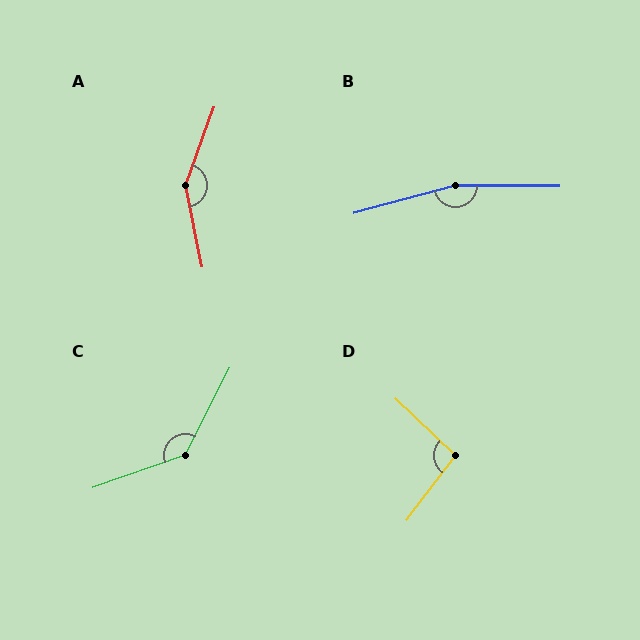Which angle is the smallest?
D, at approximately 96 degrees.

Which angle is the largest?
B, at approximately 165 degrees.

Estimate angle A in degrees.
Approximately 149 degrees.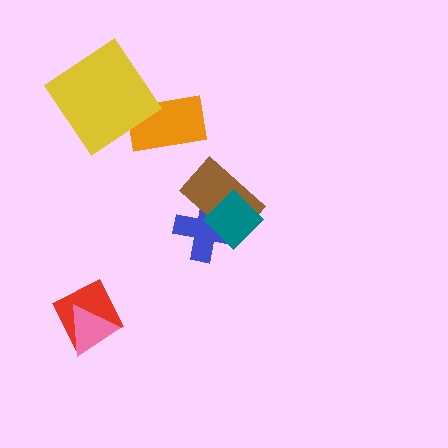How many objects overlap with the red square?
1 object overlaps with the red square.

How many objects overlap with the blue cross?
2 objects overlap with the blue cross.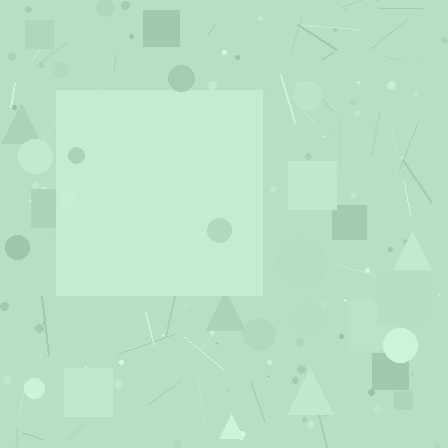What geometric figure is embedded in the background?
A square is embedded in the background.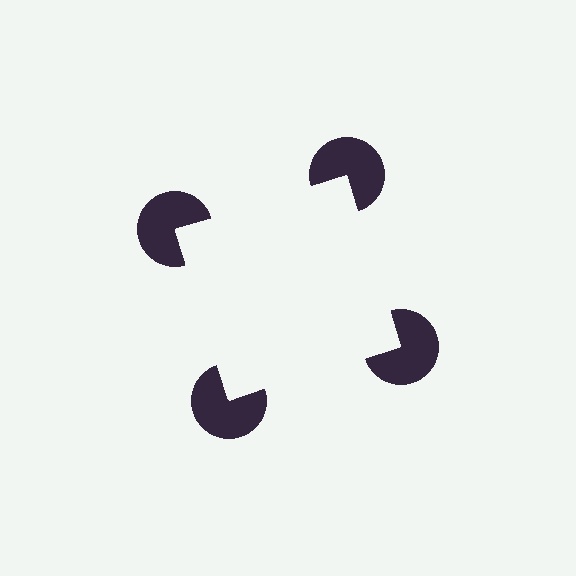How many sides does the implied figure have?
4 sides.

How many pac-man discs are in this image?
There are 4 — one at each vertex of the illusory square.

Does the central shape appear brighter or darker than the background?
It typically appears slightly brighter than the background, even though no actual brightness change is drawn.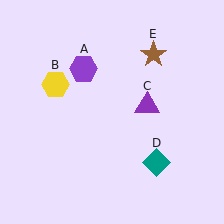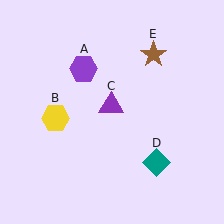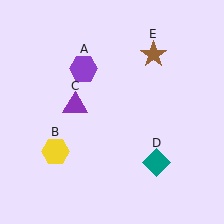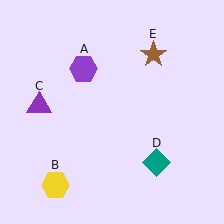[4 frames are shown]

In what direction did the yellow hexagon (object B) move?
The yellow hexagon (object B) moved down.